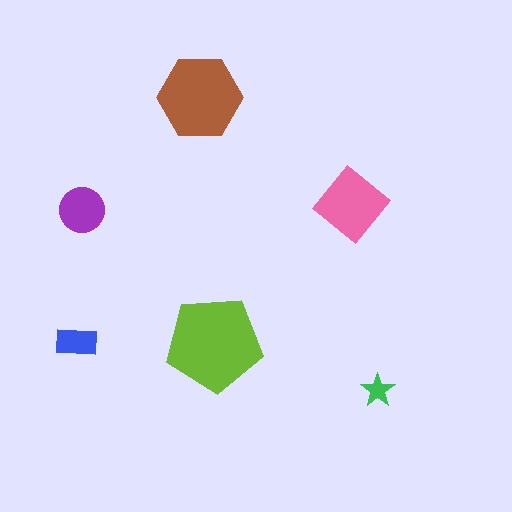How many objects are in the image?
There are 6 objects in the image.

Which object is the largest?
The lime pentagon.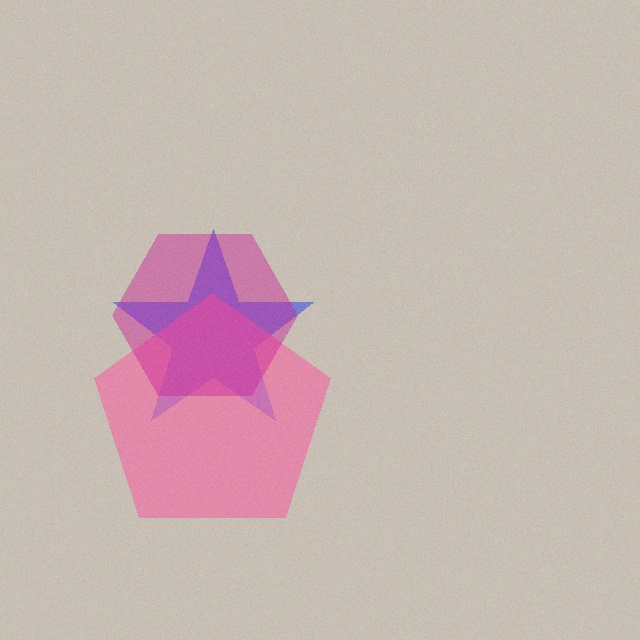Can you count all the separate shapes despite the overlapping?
Yes, there are 3 separate shapes.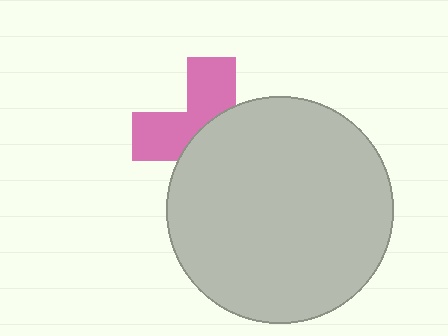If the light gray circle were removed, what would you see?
You would see the complete pink cross.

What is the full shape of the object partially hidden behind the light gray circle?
The partially hidden object is a pink cross.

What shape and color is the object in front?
The object in front is a light gray circle.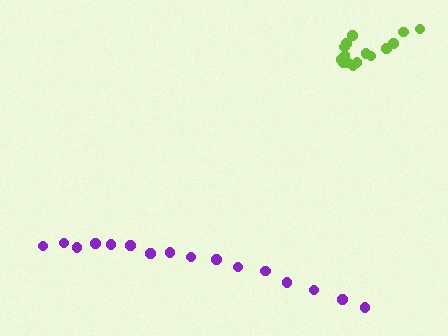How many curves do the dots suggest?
There are 2 distinct paths.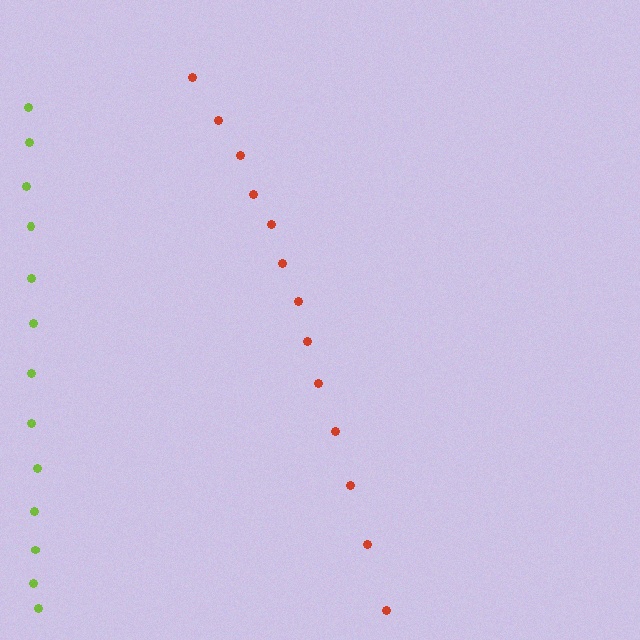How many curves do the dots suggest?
There are 2 distinct paths.